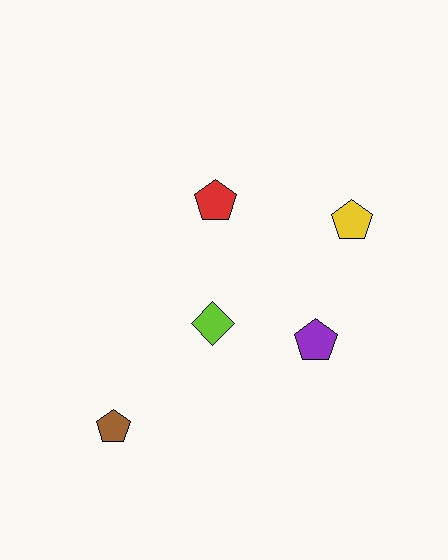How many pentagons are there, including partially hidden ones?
There are 4 pentagons.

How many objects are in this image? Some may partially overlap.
There are 5 objects.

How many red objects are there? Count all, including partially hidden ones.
There is 1 red object.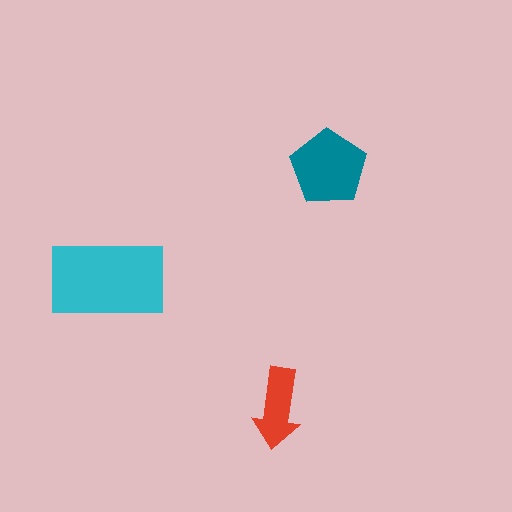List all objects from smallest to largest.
The red arrow, the teal pentagon, the cyan rectangle.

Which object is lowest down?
The red arrow is bottommost.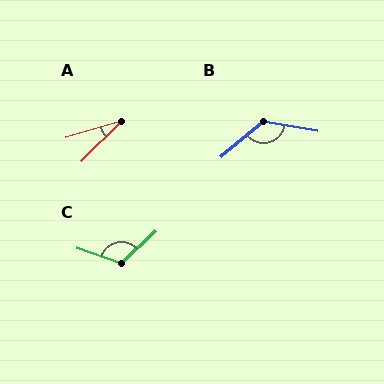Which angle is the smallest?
A, at approximately 29 degrees.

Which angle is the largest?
B, at approximately 130 degrees.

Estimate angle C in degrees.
Approximately 117 degrees.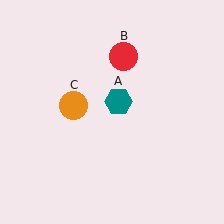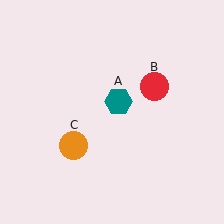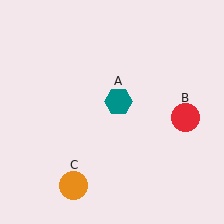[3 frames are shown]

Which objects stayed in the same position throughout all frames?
Teal hexagon (object A) remained stationary.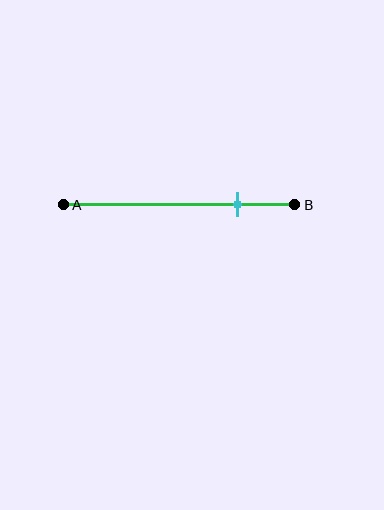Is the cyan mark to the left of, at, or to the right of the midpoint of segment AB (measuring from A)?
The cyan mark is to the right of the midpoint of segment AB.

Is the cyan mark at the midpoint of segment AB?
No, the mark is at about 75% from A, not at the 50% midpoint.